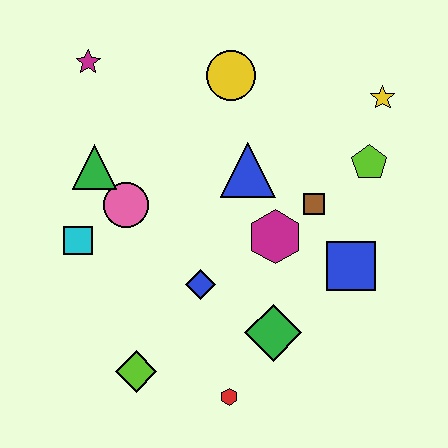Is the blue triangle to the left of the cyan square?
No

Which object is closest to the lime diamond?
The red hexagon is closest to the lime diamond.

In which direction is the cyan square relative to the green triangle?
The cyan square is below the green triangle.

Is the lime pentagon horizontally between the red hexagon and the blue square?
No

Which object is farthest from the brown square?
The magenta star is farthest from the brown square.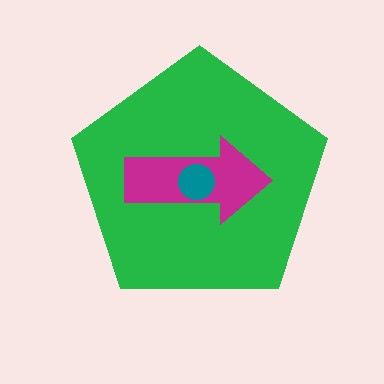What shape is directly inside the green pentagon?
The magenta arrow.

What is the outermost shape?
The green pentagon.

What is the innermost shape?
The teal circle.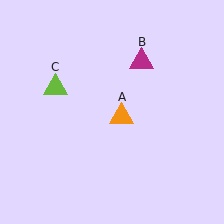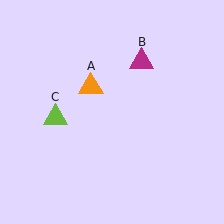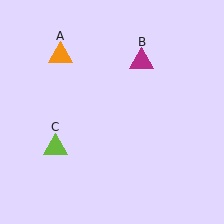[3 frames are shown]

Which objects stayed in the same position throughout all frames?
Magenta triangle (object B) remained stationary.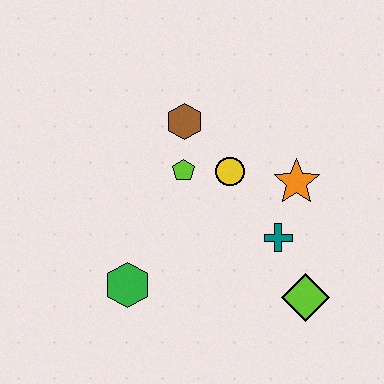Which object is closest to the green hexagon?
The lime pentagon is closest to the green hexagon.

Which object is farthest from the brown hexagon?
The lime diamond is farthest from the brown hexagon.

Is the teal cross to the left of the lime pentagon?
No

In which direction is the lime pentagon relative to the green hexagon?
The lime pentagon is above the green hexagon.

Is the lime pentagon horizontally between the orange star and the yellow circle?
No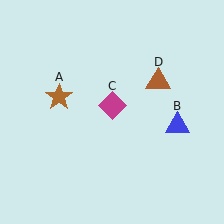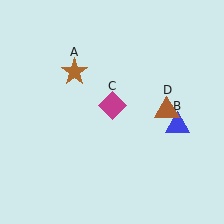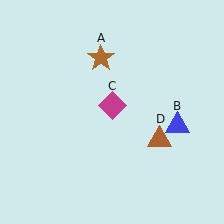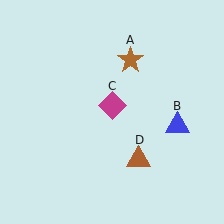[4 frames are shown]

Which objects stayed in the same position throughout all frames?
Blue triangle (object B) and magenta diamond (object C) remained stationary.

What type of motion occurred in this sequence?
The brown star (object A), brown triangle (object D) rotated clockwise around the center of the scene.